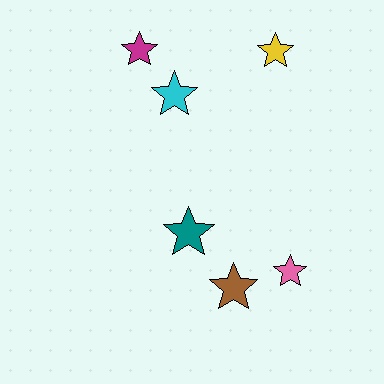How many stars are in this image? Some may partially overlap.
There are 6 stars.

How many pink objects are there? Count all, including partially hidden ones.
There is 1 pink object.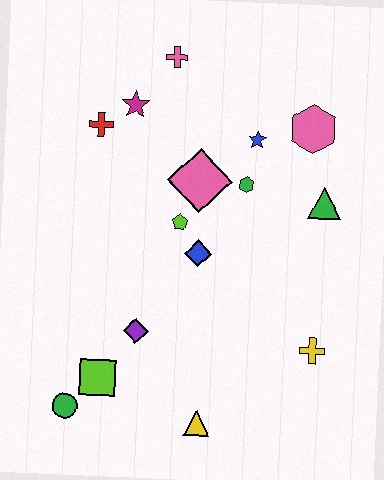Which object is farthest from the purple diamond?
The pink cross is farthest from the purple diamond.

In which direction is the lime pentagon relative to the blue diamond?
The lime pentagon is above the blue diamond.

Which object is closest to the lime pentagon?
The blue diamond is closest to the lime pentagon.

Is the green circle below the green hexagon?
Yes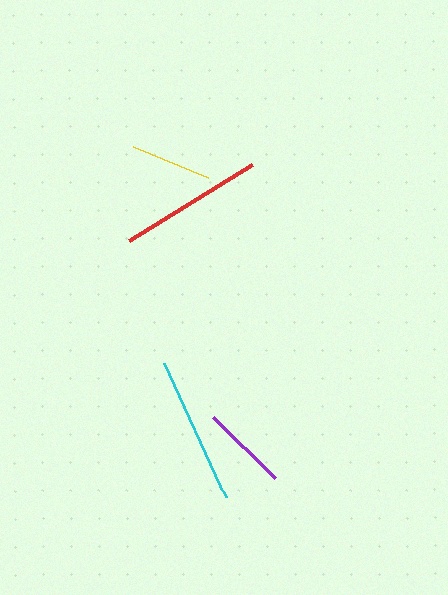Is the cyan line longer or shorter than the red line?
The cyan line is longer than the red line.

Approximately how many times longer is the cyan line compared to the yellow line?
The cyan line is approximately 1.8 times the length of the yellow line.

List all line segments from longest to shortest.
From longest to shortest: cyan, red, purple, yellow.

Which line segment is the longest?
The cyan line is the longest at approximately 147 pixels.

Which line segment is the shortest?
The yellow line is the shortest at approximately 82 pixels.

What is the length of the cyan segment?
The cyan segment is approximately 147 pixels long.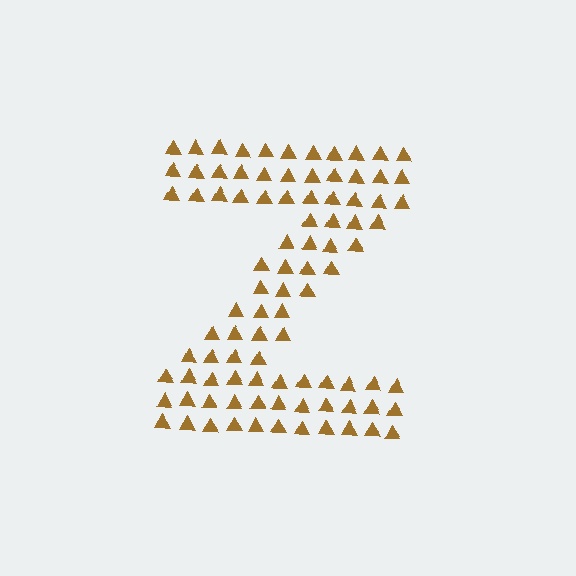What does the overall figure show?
The overall figure shows the letter Z.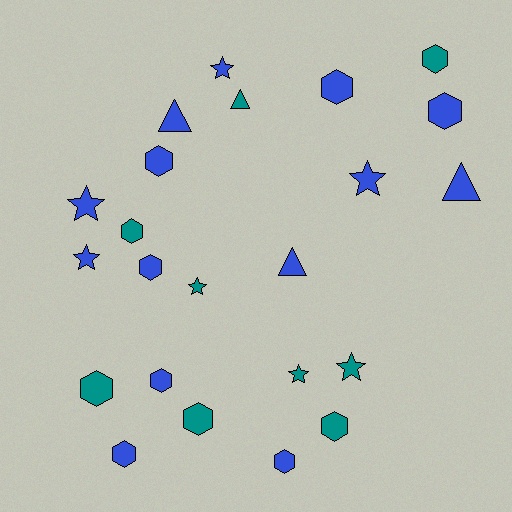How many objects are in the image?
There are 23 objects.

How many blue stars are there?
There are 4 blue stars.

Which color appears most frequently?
Blue, with 14 objects.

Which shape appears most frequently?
Hexagon, with 12 objects.